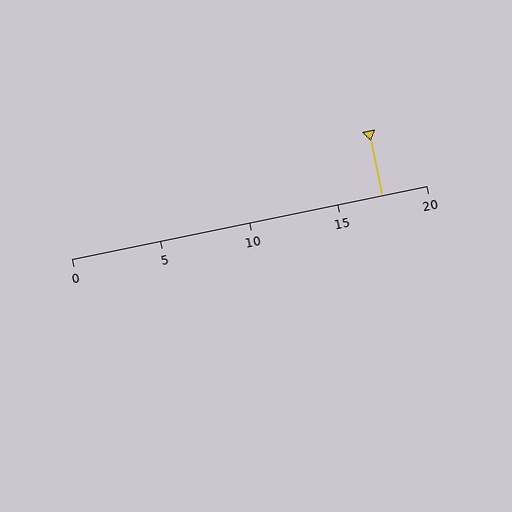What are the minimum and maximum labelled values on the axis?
The axis runs from 0 to 20.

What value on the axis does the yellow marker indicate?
The marker indicates approximately 17.5.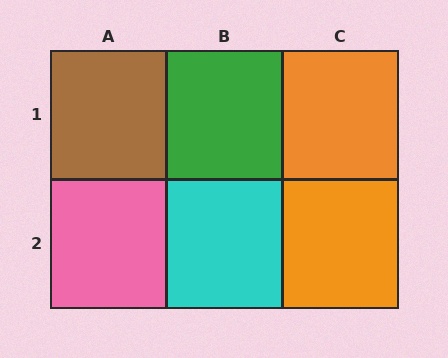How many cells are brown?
1 cell is brown.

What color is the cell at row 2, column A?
Pink.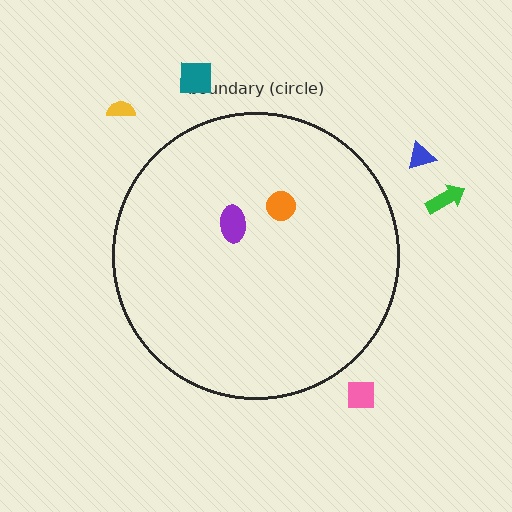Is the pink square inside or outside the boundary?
Outside.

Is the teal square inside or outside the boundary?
Outside.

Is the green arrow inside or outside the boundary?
Outside.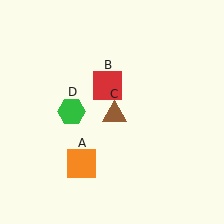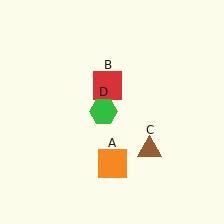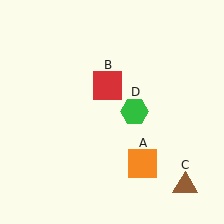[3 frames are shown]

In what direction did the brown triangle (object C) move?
The brown triangle (object C) moved down and to the right.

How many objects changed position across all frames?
3 objects changed position: orange square (object A), brown triangle (object C), green hexagon (object D).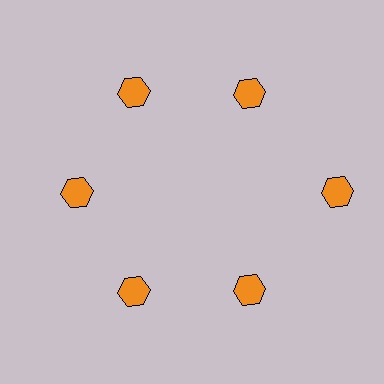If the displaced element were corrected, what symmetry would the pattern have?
It would have 6-fold rotational symmetry — the pattern would map onto itself every 60 degrees.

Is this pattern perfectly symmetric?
No. The 6 orange hexagons are arranged in a ring, but one element near the 3 o'clock position is pushed outward from the center, breaking the 6-fold rotational symmetry.